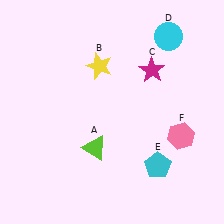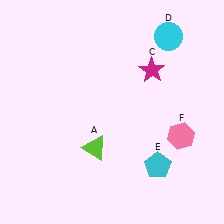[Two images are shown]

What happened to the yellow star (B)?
The yellow star (B) was removed in Image 2. It was in the top-left area of Image 1.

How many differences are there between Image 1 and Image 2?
There is 1 difference between the two images.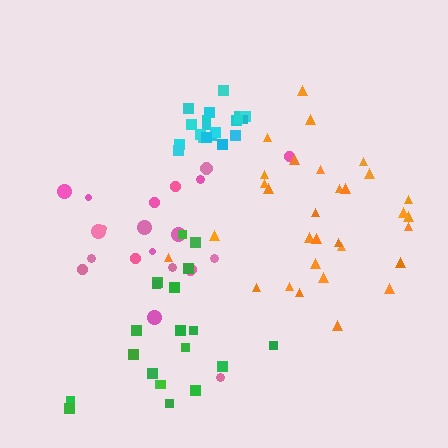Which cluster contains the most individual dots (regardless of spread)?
Orange (31).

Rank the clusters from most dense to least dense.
cyan, green, orange, pink.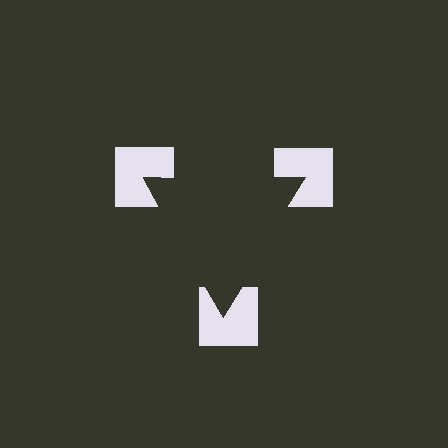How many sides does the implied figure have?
3 sides.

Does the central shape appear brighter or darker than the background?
It typically appears slightly darker than the background, even though no actual brightness change is drawn.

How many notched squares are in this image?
There are 3 — one at each vertex of the illusory triangle.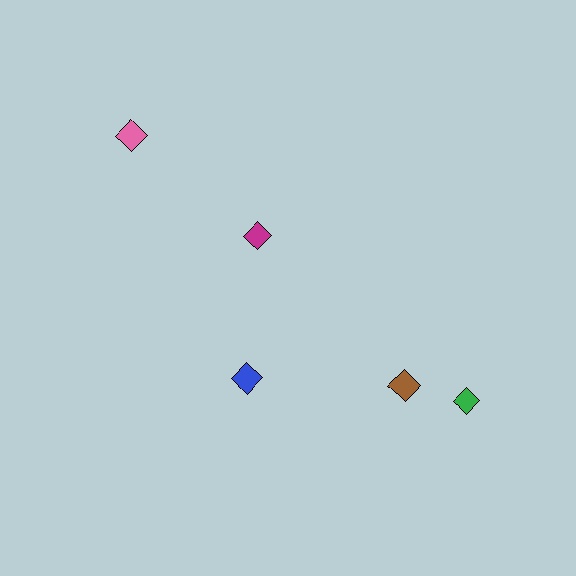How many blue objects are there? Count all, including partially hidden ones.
There is 1 blue object.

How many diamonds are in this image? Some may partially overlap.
There are 5 diamonds.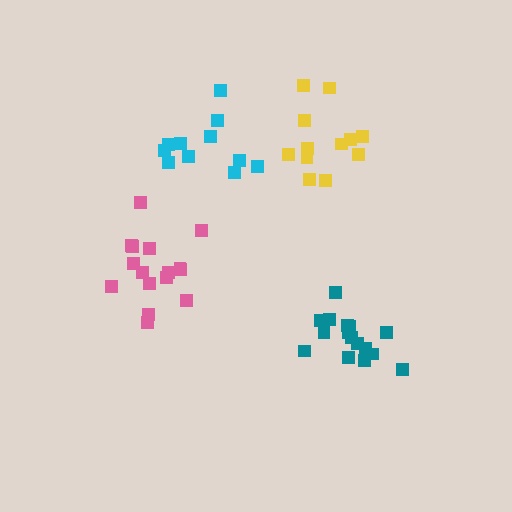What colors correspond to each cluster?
The clusters are colored: yellow, cyan, teal, pink.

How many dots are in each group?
Group 1: 12 dots, Group 2: 11 dots, Group 3: 16 dots, Group 4: 16 dots (55 total).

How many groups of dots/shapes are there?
There are 4 groups.